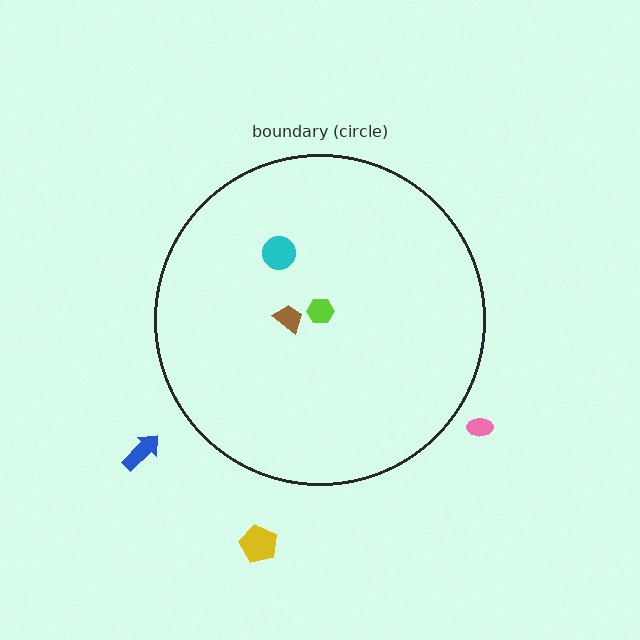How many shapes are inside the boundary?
3 inside, 3 outside.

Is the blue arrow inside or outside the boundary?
Outside.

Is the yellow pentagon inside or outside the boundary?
Outside.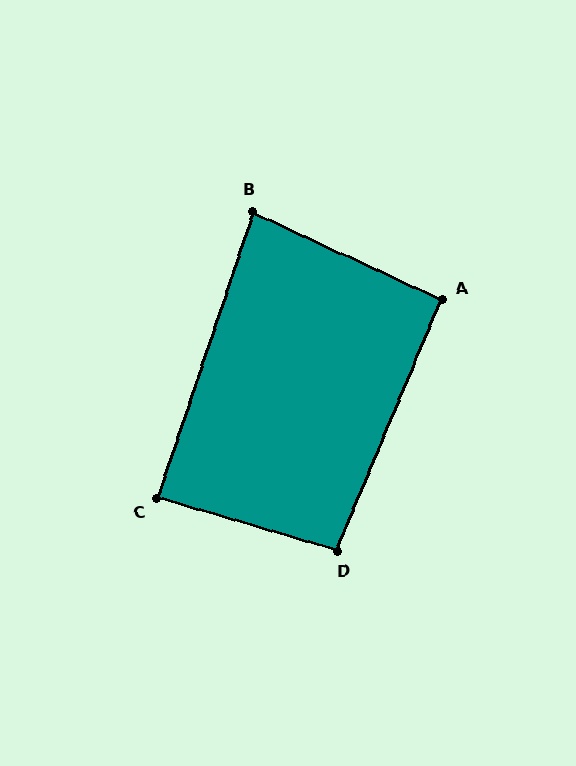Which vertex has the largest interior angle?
D, at approximately 96 degrees.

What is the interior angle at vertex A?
Approximately 92 degrees (approximately right).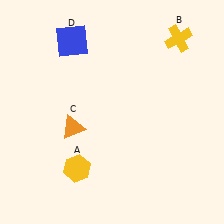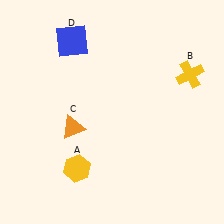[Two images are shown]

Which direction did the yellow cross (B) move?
The yellow cross (B) moved down.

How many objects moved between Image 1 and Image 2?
1 object moved between the two images.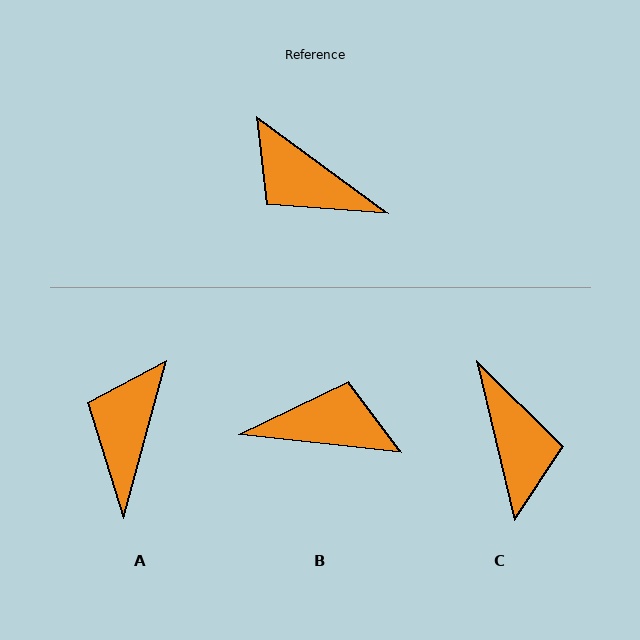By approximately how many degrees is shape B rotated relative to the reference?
Approximately 150 degrees clockwise.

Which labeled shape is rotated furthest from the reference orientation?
B, about 150 degrees away.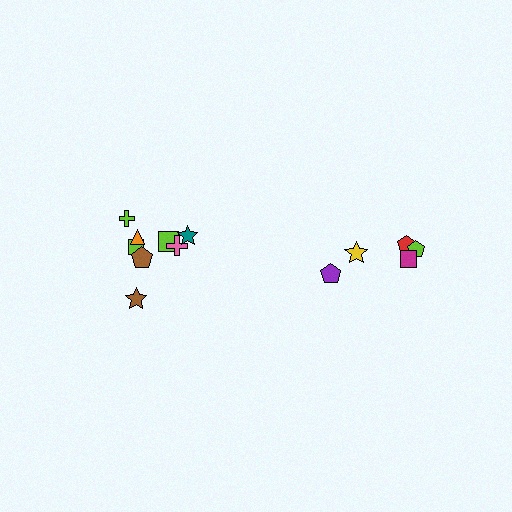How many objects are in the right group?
There are 5 objects.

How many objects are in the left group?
There are 8 objects.